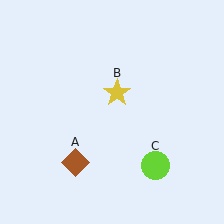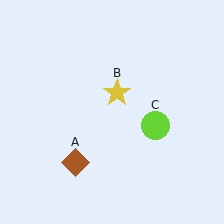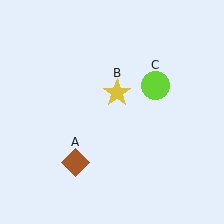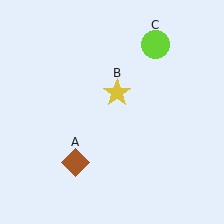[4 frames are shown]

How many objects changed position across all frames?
1 object changed position: lime circle (object C).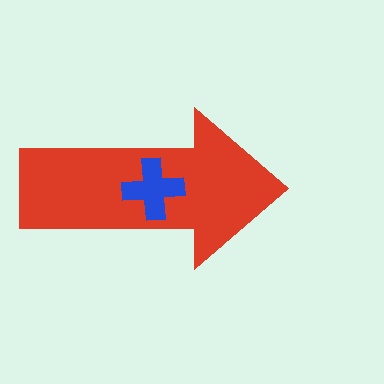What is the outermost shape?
The red arrow.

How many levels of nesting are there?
2.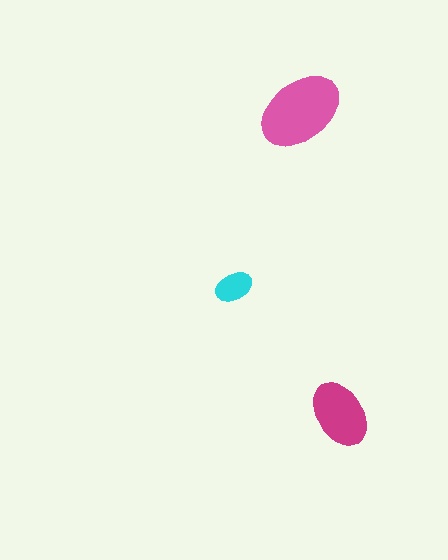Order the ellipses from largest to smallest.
the pink one, the magenta one, the cyan one.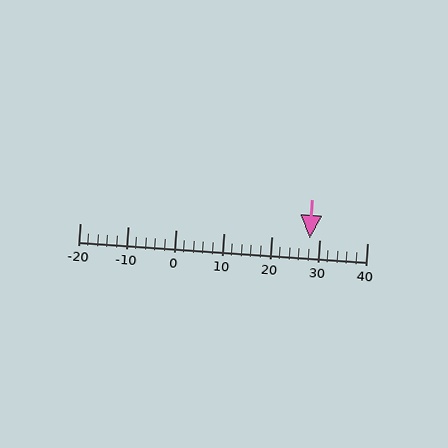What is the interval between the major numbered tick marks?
The major tick marks are spaced 10 units apart.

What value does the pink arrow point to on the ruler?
The pink arrow points to approximately 28.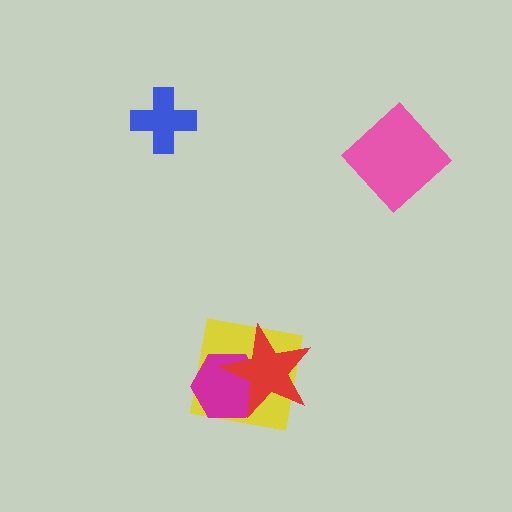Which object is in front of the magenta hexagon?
The red star is in front of the magenta hexagon.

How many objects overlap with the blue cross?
0 objects overlap with the blue cross.